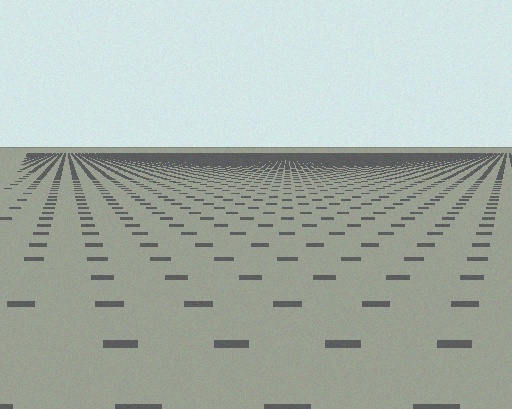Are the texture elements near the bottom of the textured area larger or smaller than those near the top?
Larger. Near the bottom, elements are closer to the viewer and appear at a bigger on-screen size.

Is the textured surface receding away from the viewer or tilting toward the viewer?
The surface is receding away from the viewer. Texture elements get smaller and denser toward the top.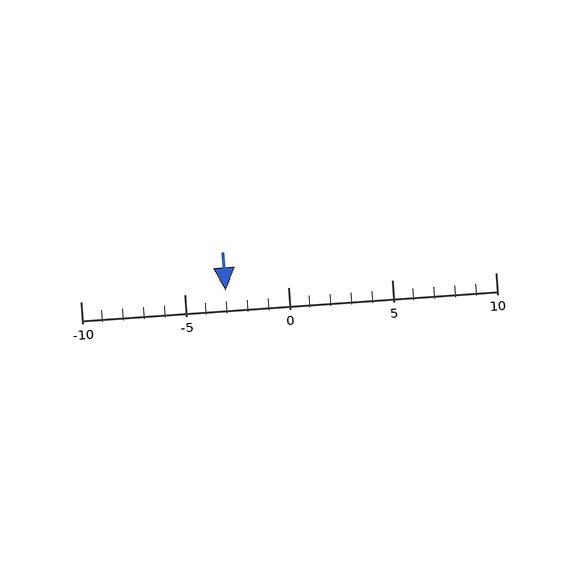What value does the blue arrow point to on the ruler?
The blue arrow points to approximately -3.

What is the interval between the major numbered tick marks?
The major tick marks are spaced 5 units apart.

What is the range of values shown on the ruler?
The ruler shows values from -10 to 10.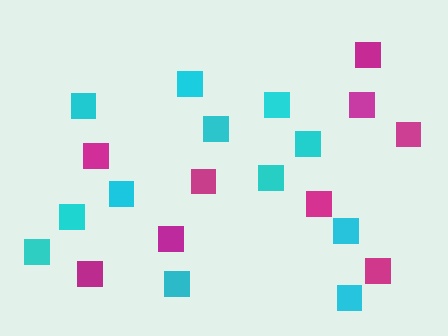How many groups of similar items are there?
There are 2 groups: one group of cyan squares (12) and one group of magenta squares (9).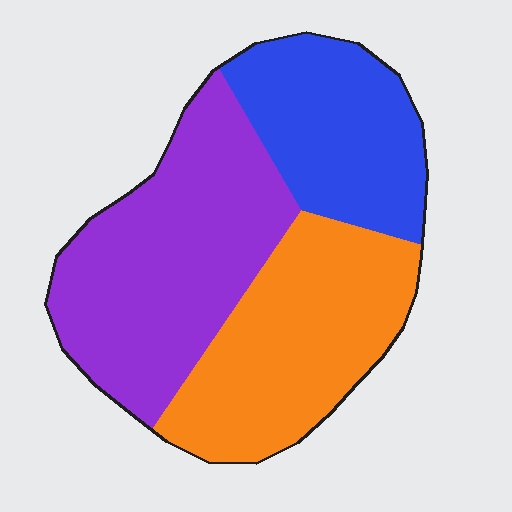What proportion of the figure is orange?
Orange covers 34% of the figure.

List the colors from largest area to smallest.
From largest to smallest: purple, orange, blue.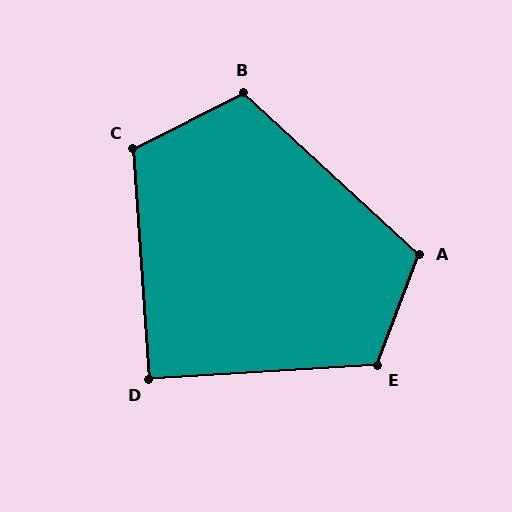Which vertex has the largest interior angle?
E, at approximately 114 degrees.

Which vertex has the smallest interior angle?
D, at approximately 91 degrees.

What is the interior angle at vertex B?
Approximately 111 degrees (obtuse).